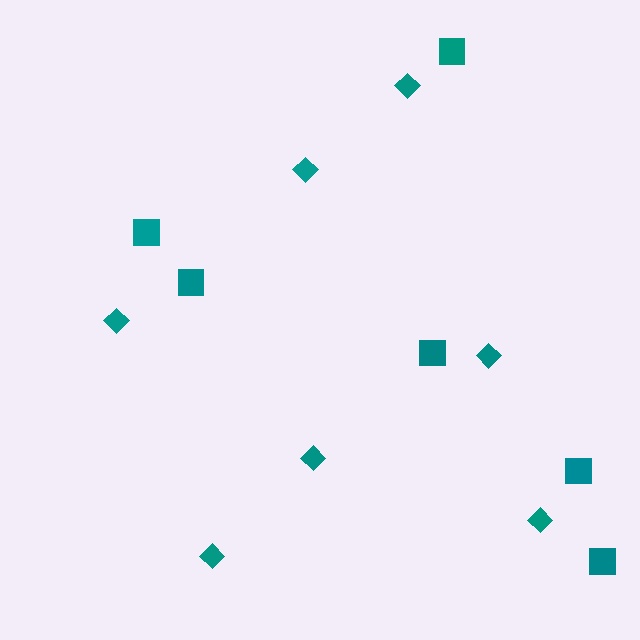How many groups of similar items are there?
There are 2 groups: one group of squares (6) and one group of diamonds (7).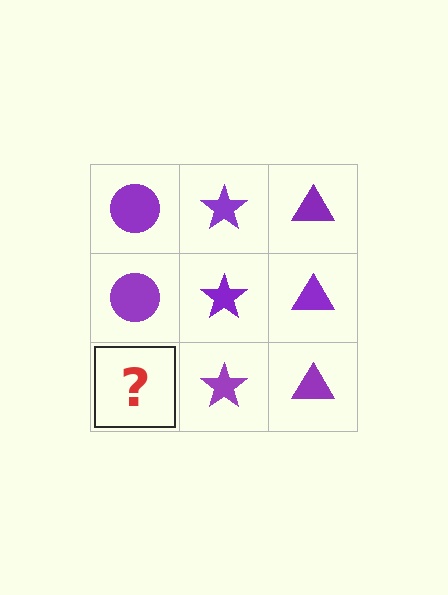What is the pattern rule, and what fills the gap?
The rule is that each column has a consistent shape. The gap should be filled with a purple circle.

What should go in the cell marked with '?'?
The missing cell should contain a purple circle.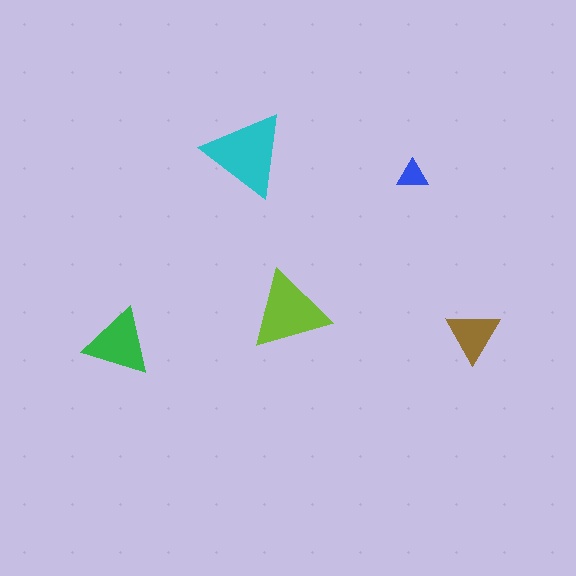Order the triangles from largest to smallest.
the cyan one, the lime one, the green one, the brown one, the blue one.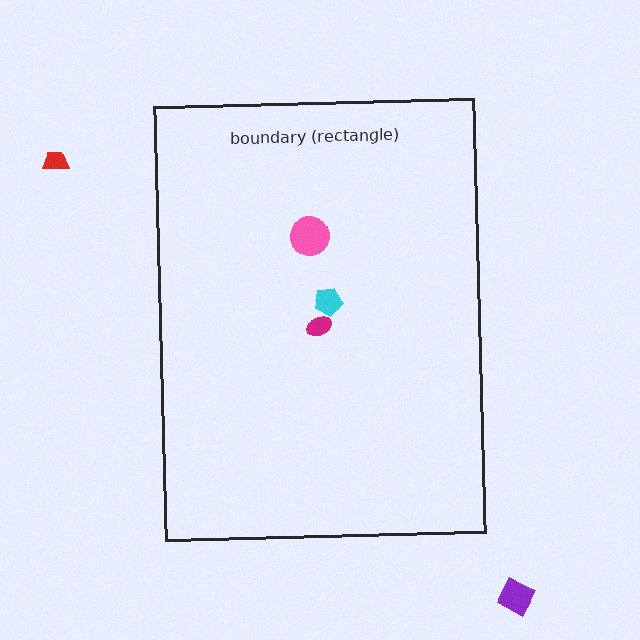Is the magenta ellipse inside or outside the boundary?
Inside.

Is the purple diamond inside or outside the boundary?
Outside.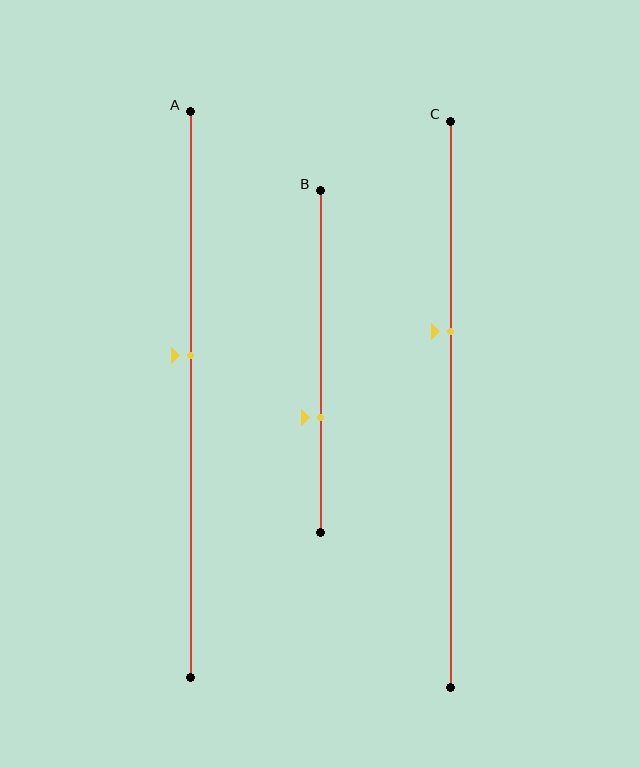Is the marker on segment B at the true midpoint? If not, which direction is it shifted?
No, the marker on segment B is shifted downward by about 16% of the segment length.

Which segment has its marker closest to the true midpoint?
Segment A has its marker closest to the true midpoint.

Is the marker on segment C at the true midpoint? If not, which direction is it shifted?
No, the marker on segment C is shifted upward by about 13% of the segment length.